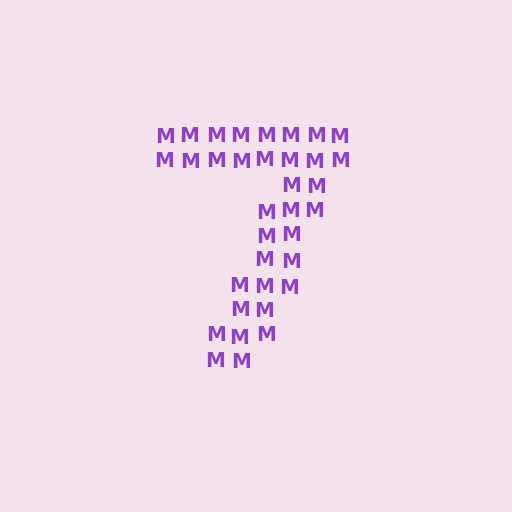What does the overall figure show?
The overall figure shows the digit 7.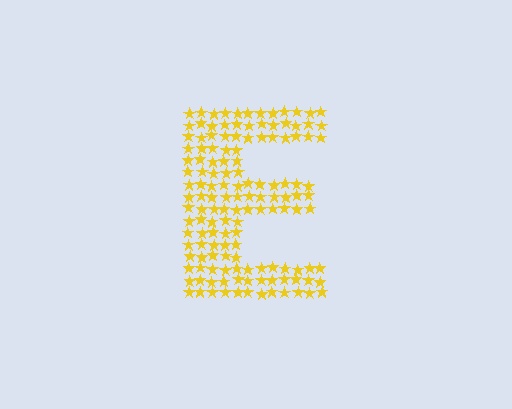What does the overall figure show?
The overall figure shows the letter E.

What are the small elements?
The small elements are stars.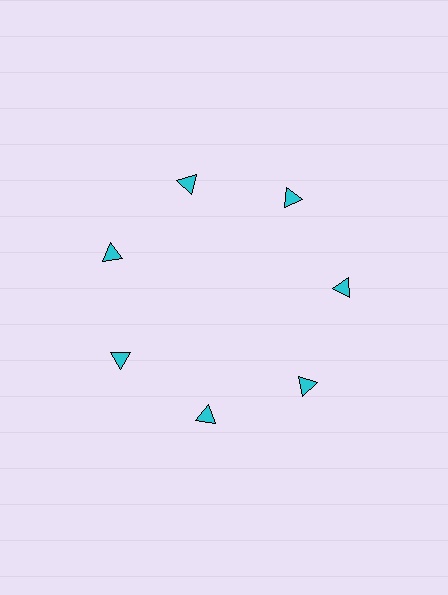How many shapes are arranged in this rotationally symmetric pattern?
There are 7 shapes, arranged in 7 groups of 1.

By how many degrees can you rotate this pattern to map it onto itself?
The pattern maps onto itself every 51 degrees of rotation.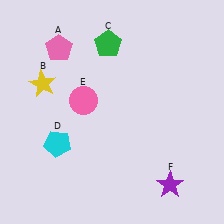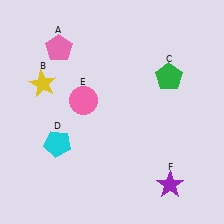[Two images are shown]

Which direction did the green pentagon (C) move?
The green pentagon (C) moved right.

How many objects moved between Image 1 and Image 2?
1 object moved between the two images.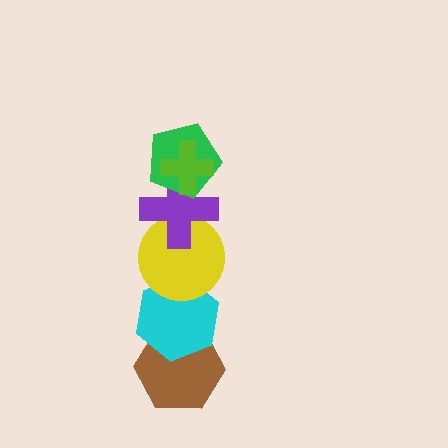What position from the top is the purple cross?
The purple cross is 3rd from the top.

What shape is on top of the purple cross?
The green pentagon is on top of the purple cross.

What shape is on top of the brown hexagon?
The cyan hexagon is on top of the brown hexagon.